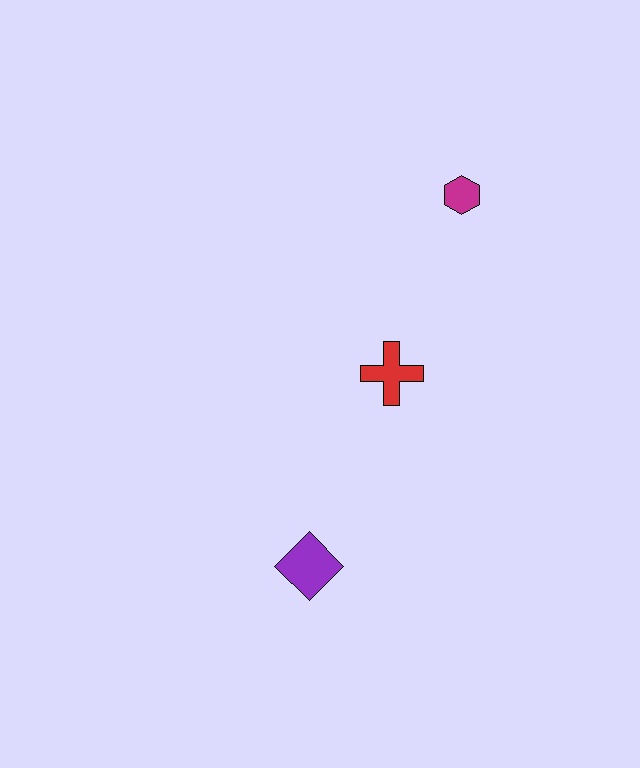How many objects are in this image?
There are 3 objects.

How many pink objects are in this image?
There are no pink objects.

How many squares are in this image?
There are no squares.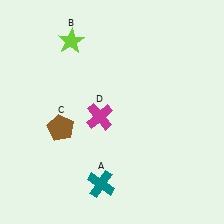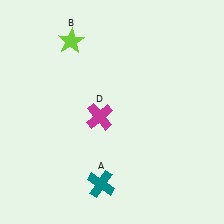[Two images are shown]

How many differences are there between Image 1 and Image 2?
There is 1 difference between the two images.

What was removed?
The brown pentagon (C) was removed in Image 2.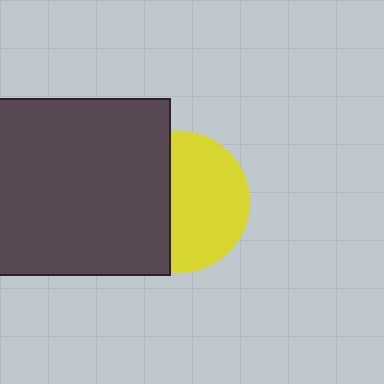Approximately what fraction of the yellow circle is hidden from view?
Roughly 43% of the yellow circle is hidden behind the dark gray square.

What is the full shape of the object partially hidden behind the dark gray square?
The partially hidden object is a yellow circle.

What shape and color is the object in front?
The object in front is a dark gray square.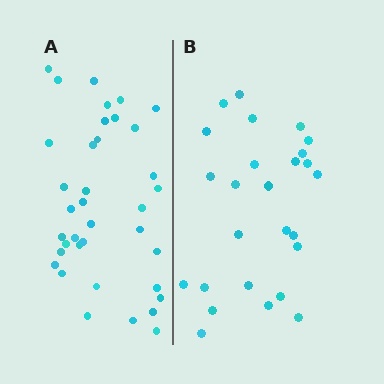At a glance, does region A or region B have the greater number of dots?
Region A (the left region) has more dots.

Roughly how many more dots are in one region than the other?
Region A has roughly 12 or so more dots than region B.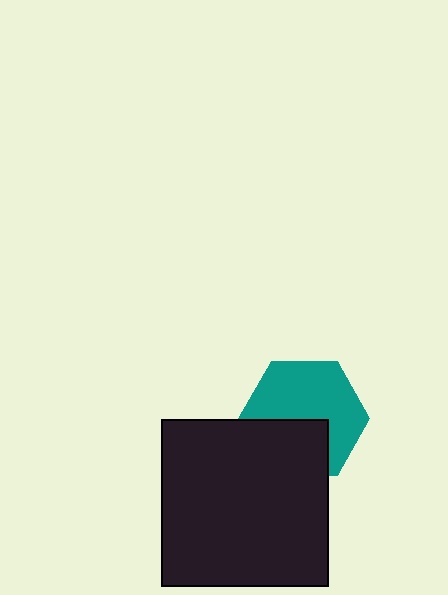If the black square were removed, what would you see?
You would see the complete teal hexagon.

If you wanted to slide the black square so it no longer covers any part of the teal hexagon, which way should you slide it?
Slide it down — that is the most direct way to separate the two shapes.